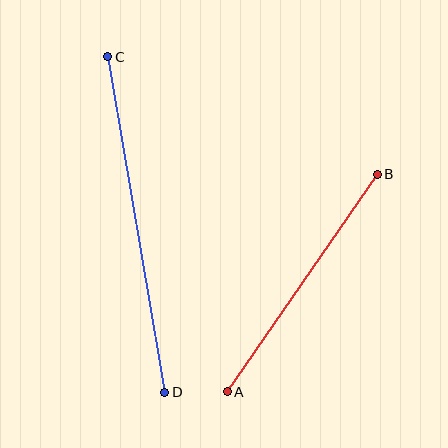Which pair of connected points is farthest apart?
Points C and D are farthest apart.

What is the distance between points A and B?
The distance is approximately 264 pixels.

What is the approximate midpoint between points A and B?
The midpoint is at approximately (302, 283) pixels.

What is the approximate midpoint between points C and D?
The midpoint is at approximately (136, 225) pixels.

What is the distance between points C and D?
The distance is approximately 340 pixels.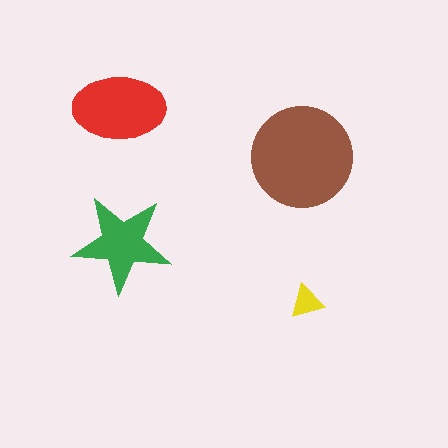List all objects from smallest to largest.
The yellow triangle, the green star, the red ellipse, the brown circle.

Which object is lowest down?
The yellow triangle is bottommost.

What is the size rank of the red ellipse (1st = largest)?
2nd.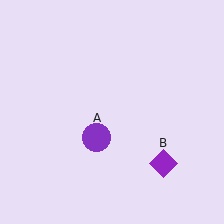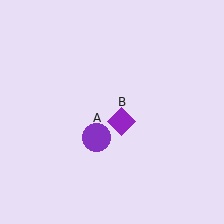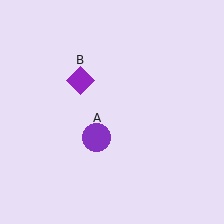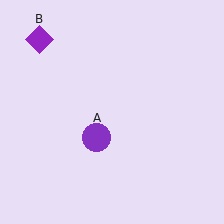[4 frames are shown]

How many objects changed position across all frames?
1 object changed position: purple diamond (object B).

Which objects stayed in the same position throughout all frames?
Purple circle (object A) remained stationary.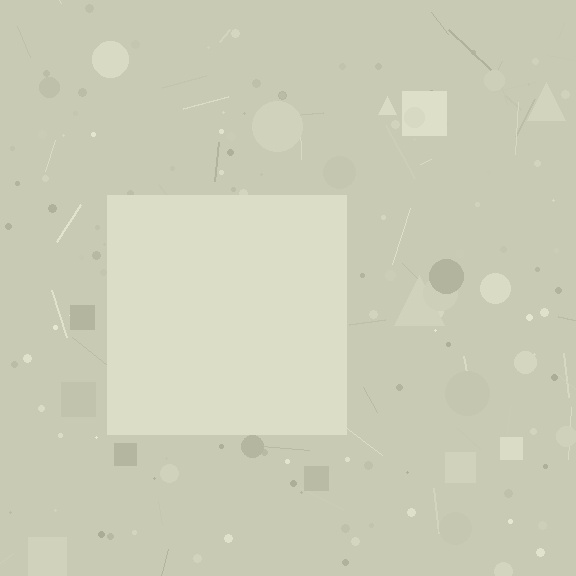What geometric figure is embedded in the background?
A square is embedded in the background.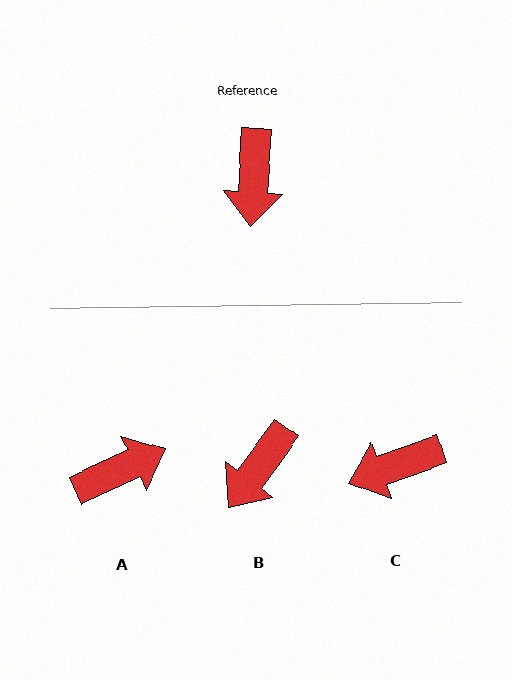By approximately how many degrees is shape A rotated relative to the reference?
Approximately 118 degrees counter-clockwise.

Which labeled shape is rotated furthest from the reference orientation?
A, about 118 degrees away.